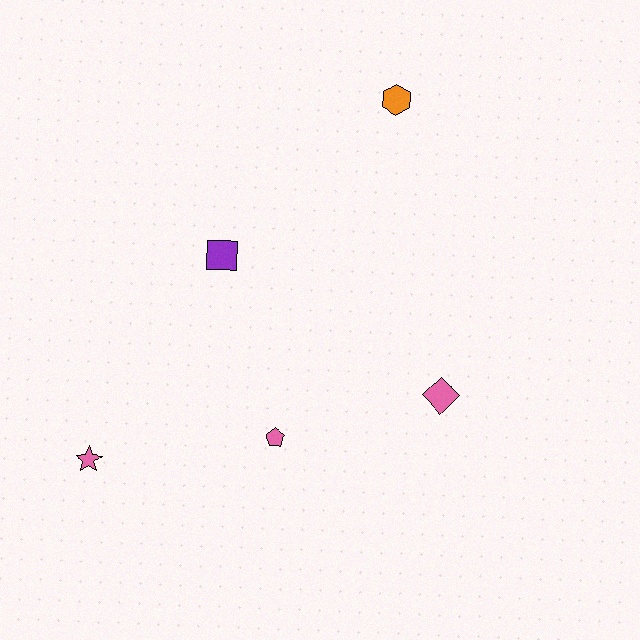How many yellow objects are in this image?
There are no yellow objects.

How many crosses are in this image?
There are no crosses.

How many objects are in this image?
There are 5 objects.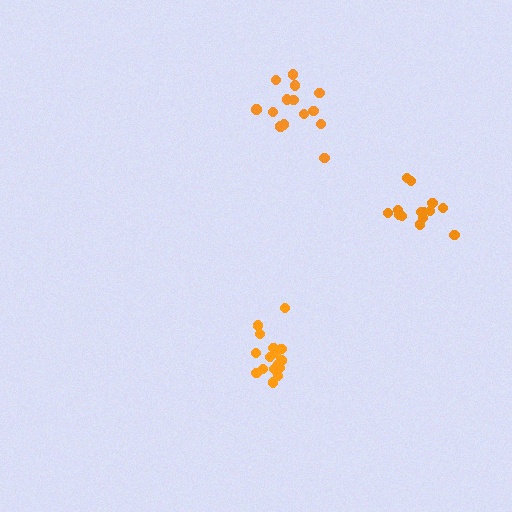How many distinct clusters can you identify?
There are 3 distinct clusters.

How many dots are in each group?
Group 1: 15 dots, Group 2: 16 dots, Group 3: 14 dots (45 total).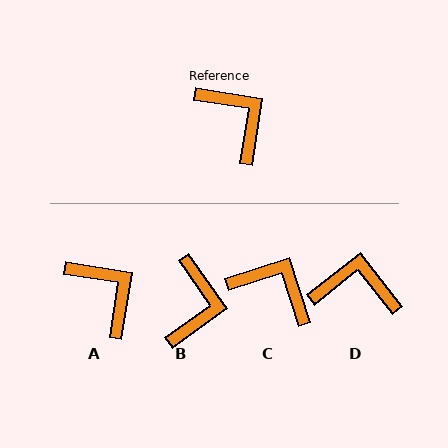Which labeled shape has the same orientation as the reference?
A.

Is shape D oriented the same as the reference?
No, it is off by about 47 degrees.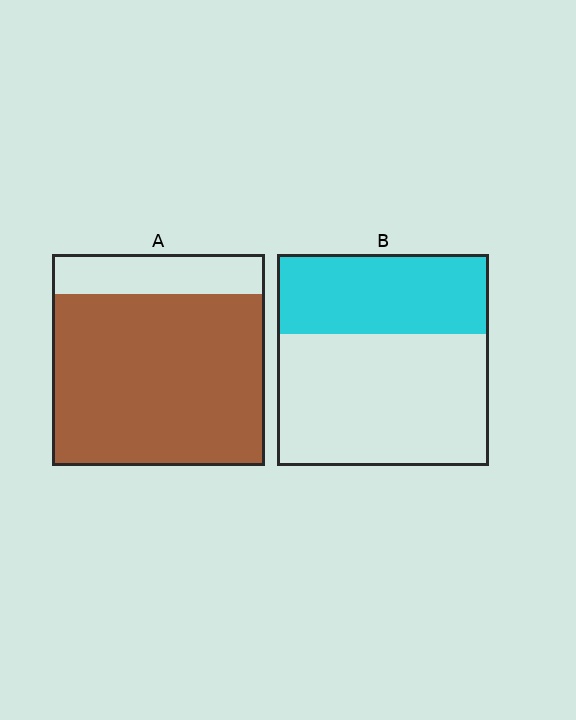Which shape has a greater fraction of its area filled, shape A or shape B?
Shape A.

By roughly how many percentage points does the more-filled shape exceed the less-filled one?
By roughly 45 percentage points (A over B).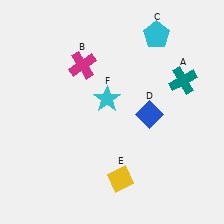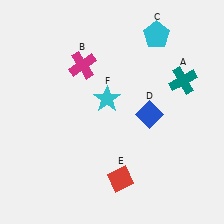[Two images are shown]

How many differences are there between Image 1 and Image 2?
There is 1 difference between the two images.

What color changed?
The diamond (E) changed from yellow in Image 1 to red in Image 2.